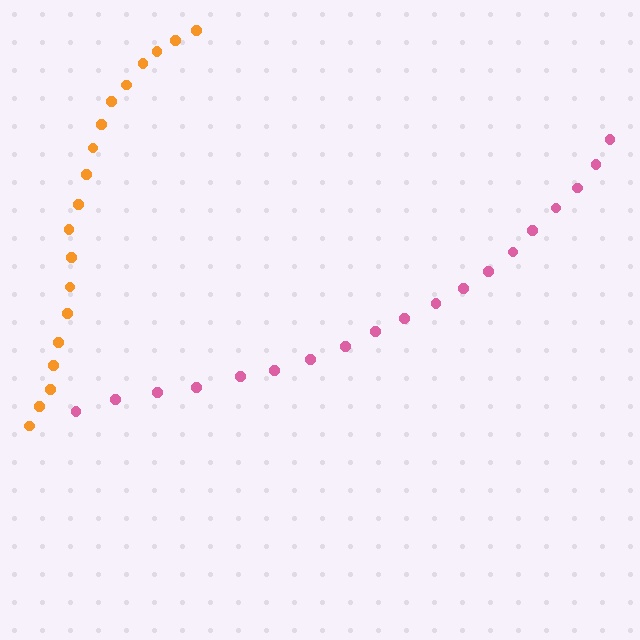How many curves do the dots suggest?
There are 2 distinct paths.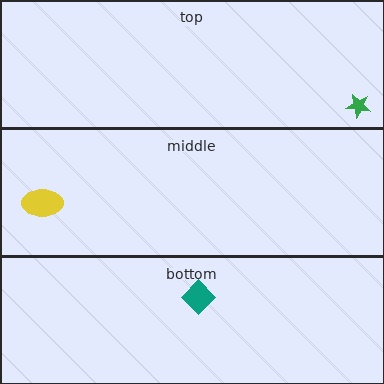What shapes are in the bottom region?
The teal diamond.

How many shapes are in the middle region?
1.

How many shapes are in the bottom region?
1.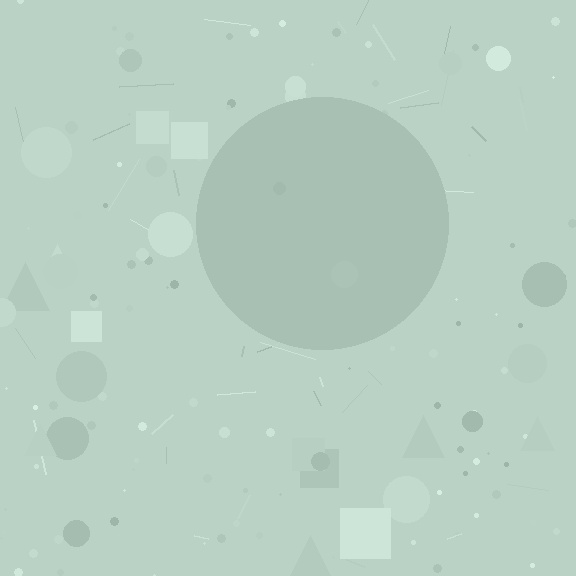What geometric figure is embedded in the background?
A circle is embedded in the background.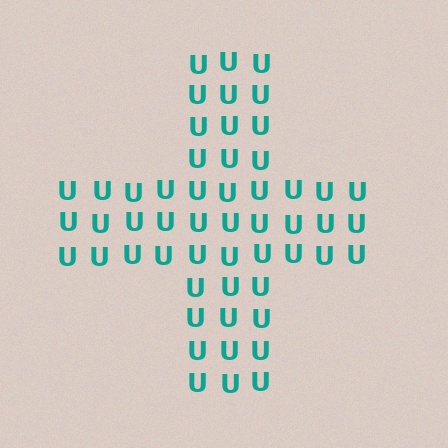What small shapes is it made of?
It is made of small letter U's.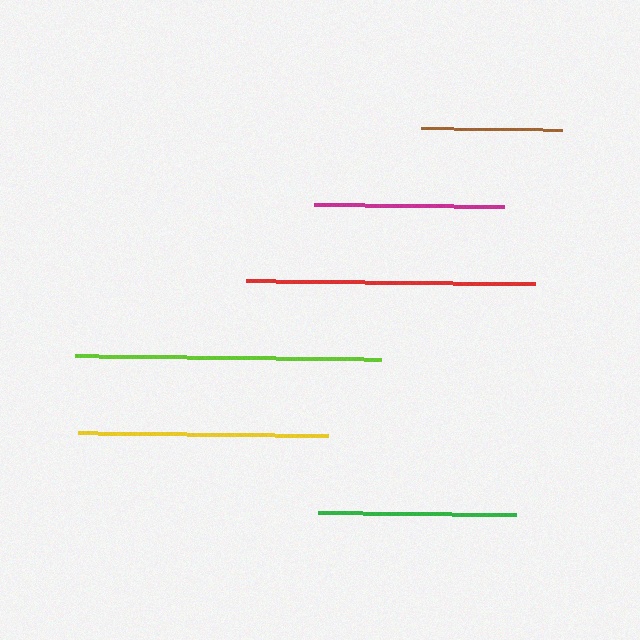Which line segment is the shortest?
The brown line is the shortest at approximately 141 pixels.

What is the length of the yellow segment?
The yellow segment is approximately 250 pixels long.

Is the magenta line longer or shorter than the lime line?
The lime line is longer than the magenta line.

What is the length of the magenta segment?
The magenta segment is approximately 190 pixels long.